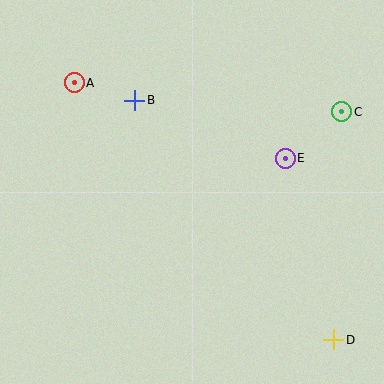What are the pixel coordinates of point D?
Point D is at (334, 340).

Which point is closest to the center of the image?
Point E at (285, 158) is closest to the center.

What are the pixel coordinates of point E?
Point E is at (285, 158).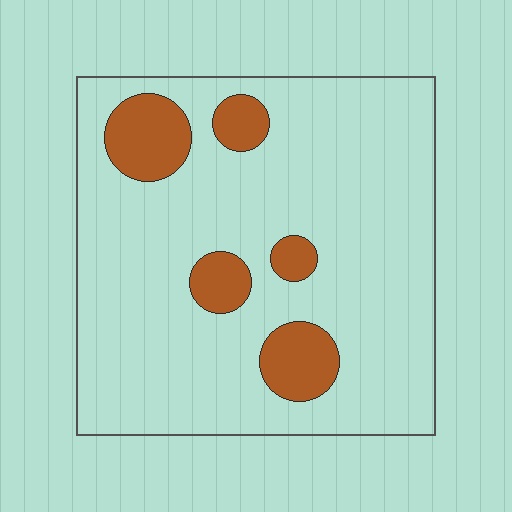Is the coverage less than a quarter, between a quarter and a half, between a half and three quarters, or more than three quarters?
Less than a quarter.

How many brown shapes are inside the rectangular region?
5.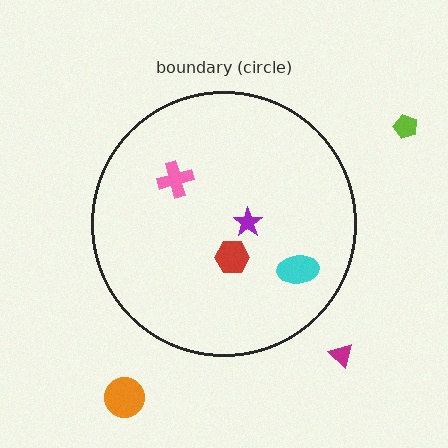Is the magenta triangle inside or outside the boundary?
Outside.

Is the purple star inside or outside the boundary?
Inside.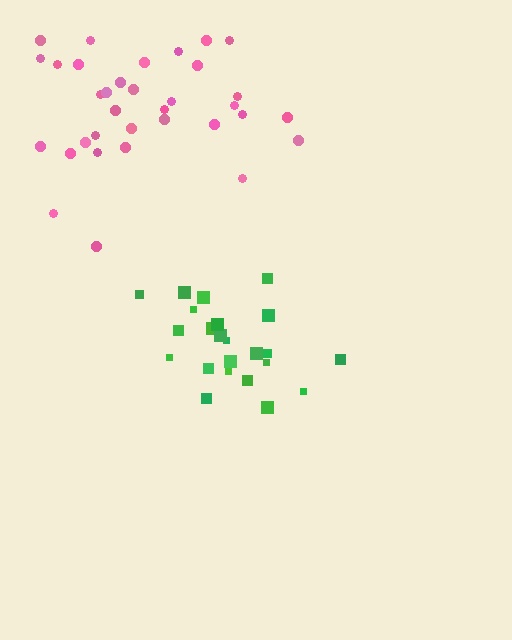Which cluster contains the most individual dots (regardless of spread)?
Pink (34).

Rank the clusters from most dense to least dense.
green, pink.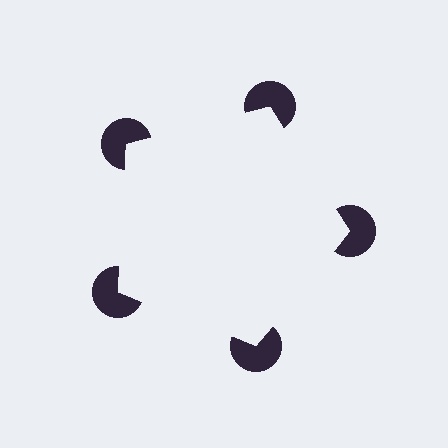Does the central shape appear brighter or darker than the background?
It typically appears slightly brighter than the background, even though no actual brightness change is drawn.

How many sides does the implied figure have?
5 sides.